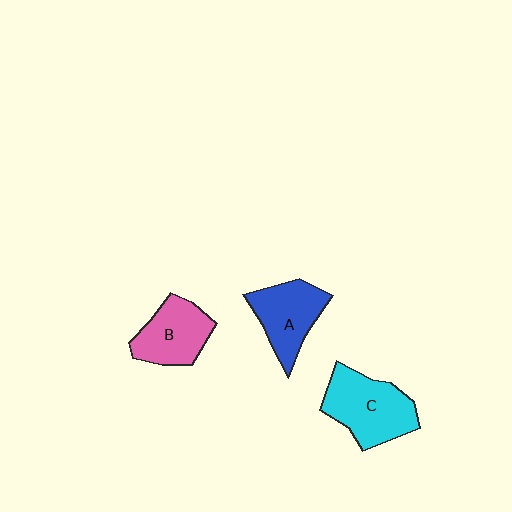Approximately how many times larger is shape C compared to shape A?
Approximately 1.2 times.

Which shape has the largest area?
Shape C (cyan).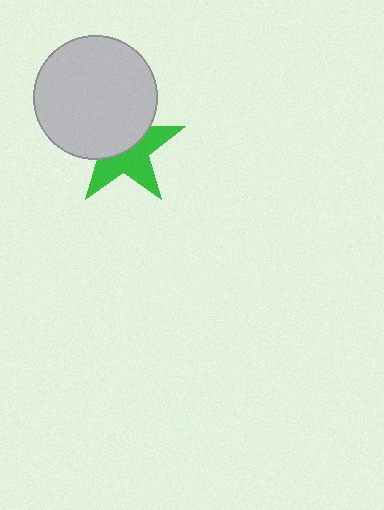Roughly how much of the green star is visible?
About half of it is visible (roughly 51%).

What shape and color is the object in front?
The object in front is a light gray circle.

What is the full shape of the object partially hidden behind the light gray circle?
The partially hidden object is a green star.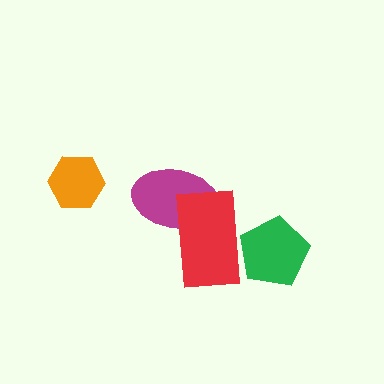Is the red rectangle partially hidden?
Yes, it is partially covered by another shape.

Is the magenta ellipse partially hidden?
Yes, it is partially covered by another shape.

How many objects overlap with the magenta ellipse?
1 object overlaps with the magenta ellipse.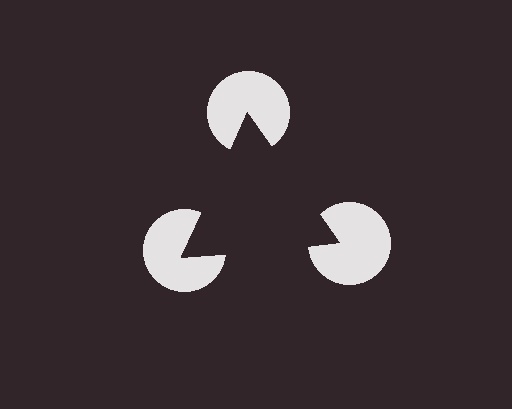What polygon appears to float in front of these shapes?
An illusory triangle — its edges are inferred from the aligned wedge cuts in the pac-man discs, not physically drawn.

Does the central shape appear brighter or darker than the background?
It typically appears slightly darker than the background, even though no actual brightness change is drawn.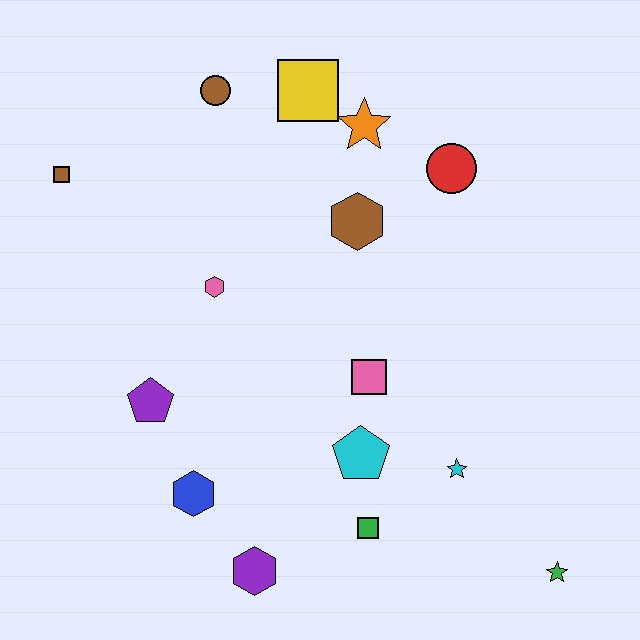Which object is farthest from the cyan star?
The brown square is farthest from the cyan star.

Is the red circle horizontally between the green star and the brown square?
Yes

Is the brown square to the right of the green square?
No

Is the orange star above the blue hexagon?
Yes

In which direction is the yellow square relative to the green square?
The yellow square is above the green square.